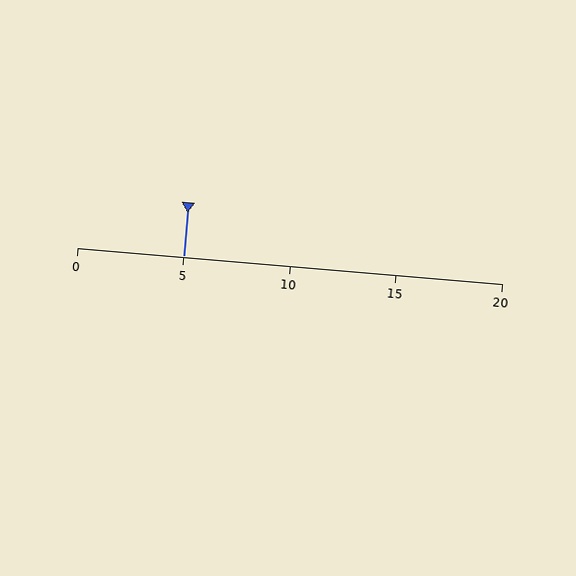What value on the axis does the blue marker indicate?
The marker indicates approximately 5.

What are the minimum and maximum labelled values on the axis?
The axis runs from 0 to 20.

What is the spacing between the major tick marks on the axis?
The major ticks are spaced 5 apart.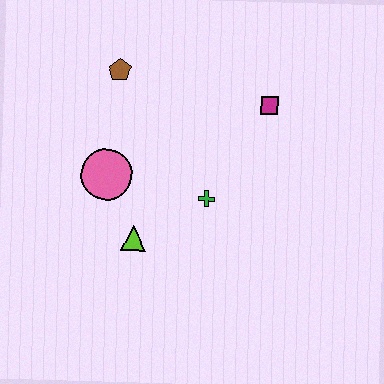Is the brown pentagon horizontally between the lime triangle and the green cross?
No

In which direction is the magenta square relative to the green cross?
The magenta square is above the green cross.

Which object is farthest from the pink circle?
The magenta square is farthest from the pink circle.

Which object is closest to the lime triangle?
The pink circle is closest to the lime triangle.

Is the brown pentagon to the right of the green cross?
No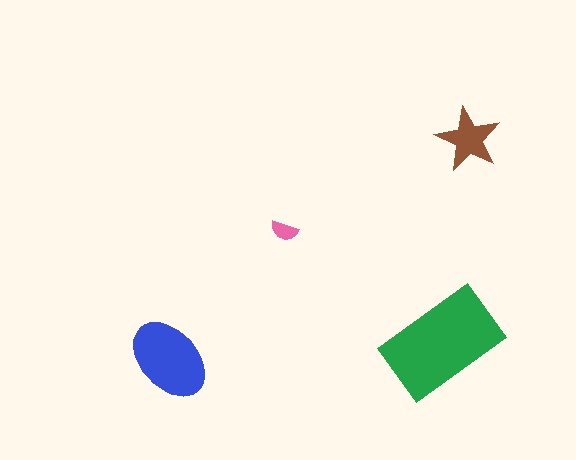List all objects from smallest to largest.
The pink semicircle, the brown star, the blue ellipse, the green rectangle.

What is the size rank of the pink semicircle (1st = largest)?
4th.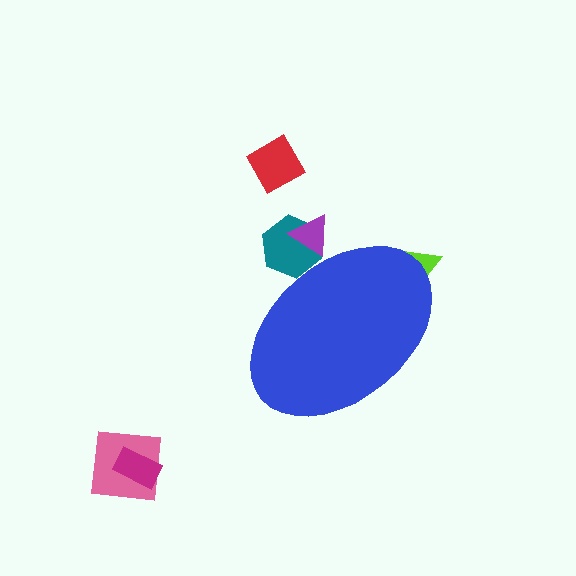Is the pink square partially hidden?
No, the pink square is fully visible.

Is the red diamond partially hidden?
No, the red diamond is fully visible.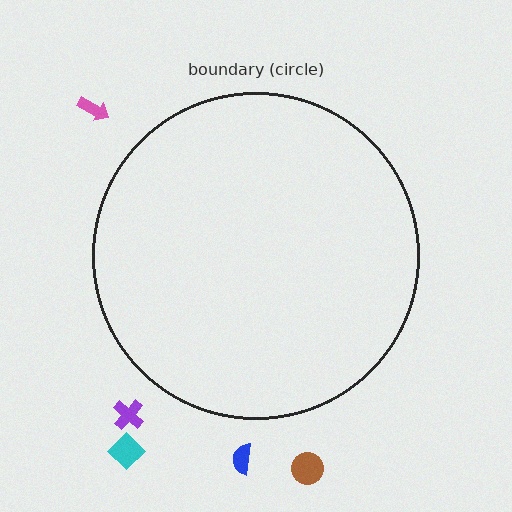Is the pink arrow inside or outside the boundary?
Outside.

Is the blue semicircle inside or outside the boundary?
Outside.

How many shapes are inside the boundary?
0 inside, 5 outside.